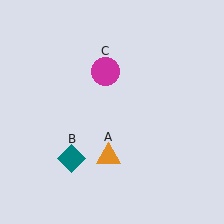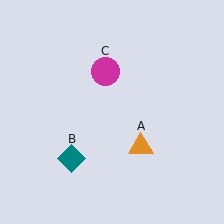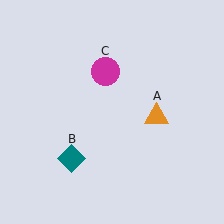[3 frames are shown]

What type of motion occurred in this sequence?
The orange triangle (object A) rotated counterclockwise around the center of the scene.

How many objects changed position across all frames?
1 object changed position: orange triangle (object A).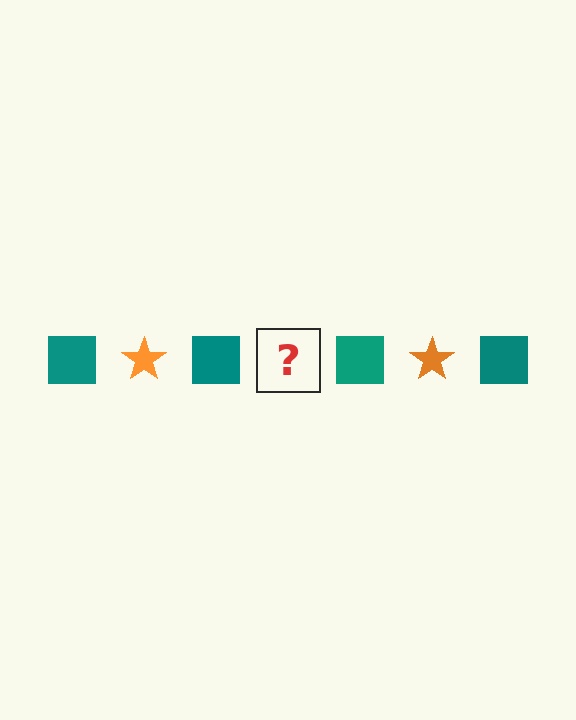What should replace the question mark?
The question mark should be replaced with an orange star.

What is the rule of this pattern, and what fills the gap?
The rule is that the pattern alternates between teal square and orange star. The gap should be filled with an orange star.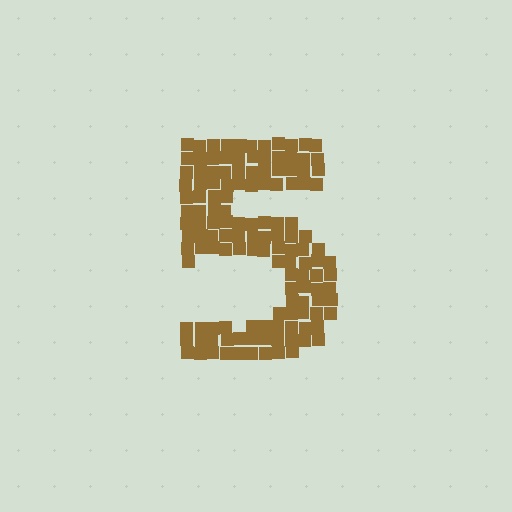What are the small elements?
The small elements are squares.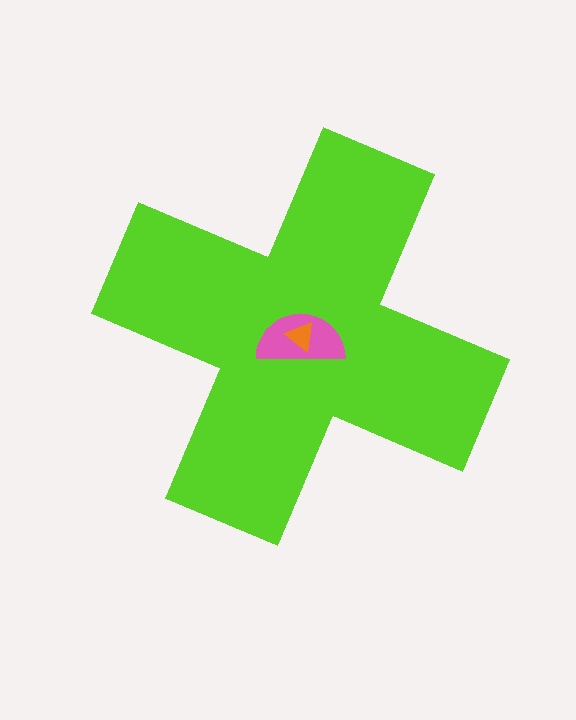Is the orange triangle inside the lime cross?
Yes.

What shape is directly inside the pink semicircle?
The orange triangle.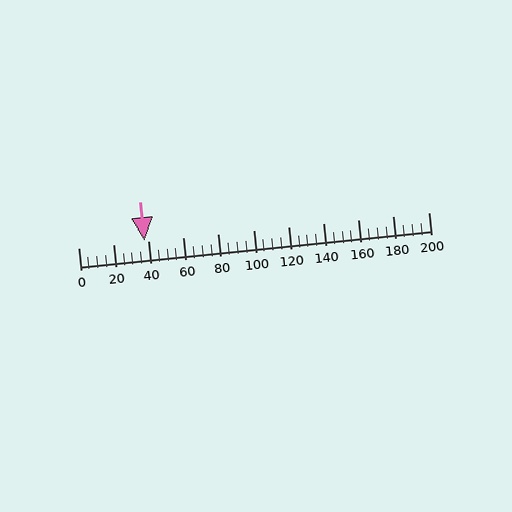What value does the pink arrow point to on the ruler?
The pink arrow points to approximately 38.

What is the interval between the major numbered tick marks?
The major tick marks are spaced 20 units apart.